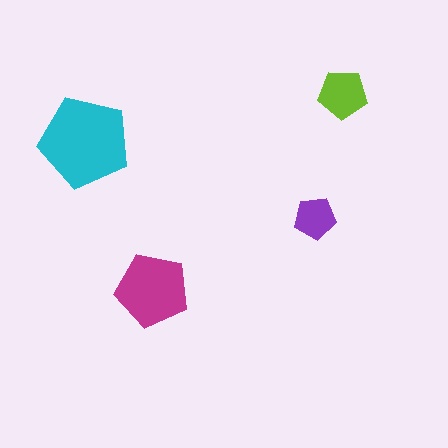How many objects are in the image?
There are 4 objects in the image.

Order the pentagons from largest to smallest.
the cyan one, the magenta one, the lime one, the purple one.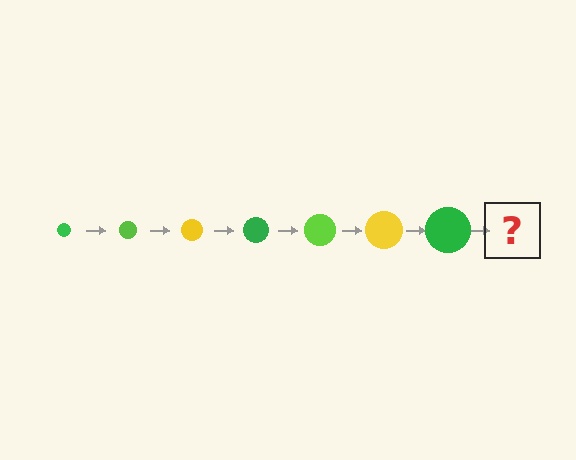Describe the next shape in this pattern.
It should be a lime circle, larger than the previous one.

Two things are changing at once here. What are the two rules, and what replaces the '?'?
The two rules are that the circle grows larger each step and the color cycles through green, lime, and yellow. The '?' should be a lime circle, larger than the previous one.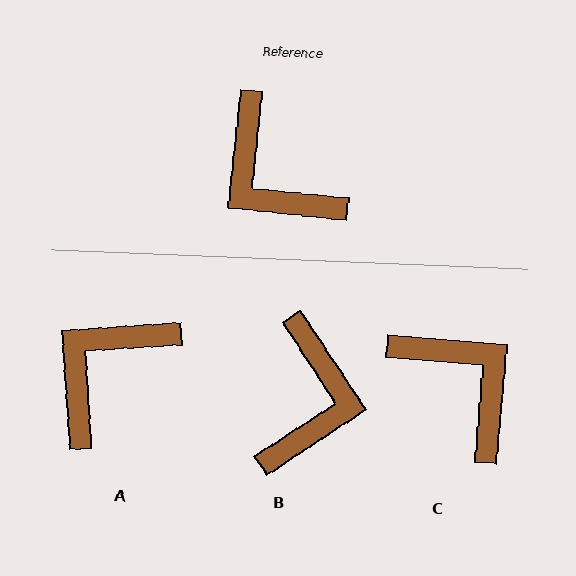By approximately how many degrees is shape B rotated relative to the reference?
Approximately 129 degrees counter-clockwise.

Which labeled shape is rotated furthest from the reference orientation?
C, about 179 degrees away.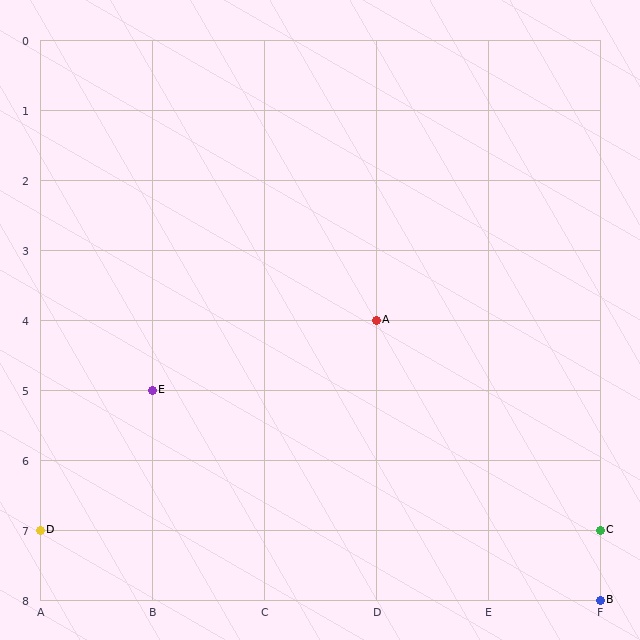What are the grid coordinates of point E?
Point E is at grid coordinates (B, 5).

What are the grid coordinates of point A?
Point A is at grid coordinates (D, 4).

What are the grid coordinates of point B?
Point B is at grid coordinates (F, 8).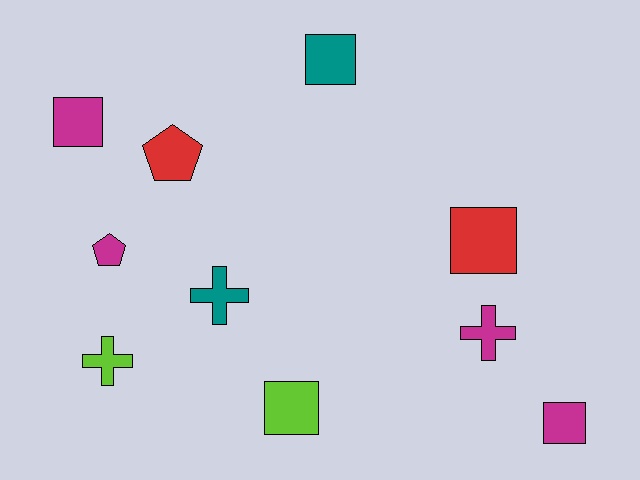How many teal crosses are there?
There is 1 teal cross.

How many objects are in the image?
There are 10 objects.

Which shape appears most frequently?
Square, with 5 objects.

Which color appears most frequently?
Magenta, with 4 objects.